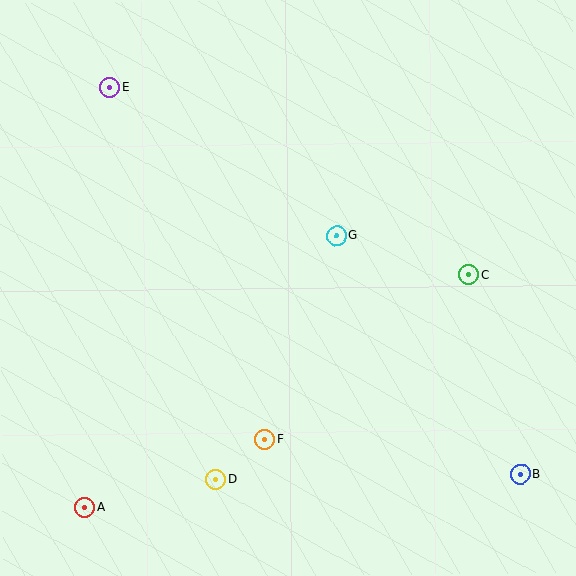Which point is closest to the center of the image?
Point G at (337, 236) is closest to the center.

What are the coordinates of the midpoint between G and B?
The midpoint between G and B is at (429, 355).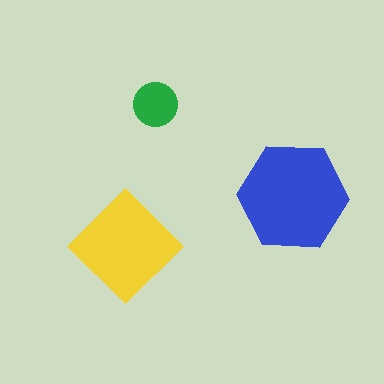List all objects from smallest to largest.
The green circle, the yellow diamond, the blue hexagon.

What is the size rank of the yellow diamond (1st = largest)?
2nd.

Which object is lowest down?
The yellow diamond is bottommost.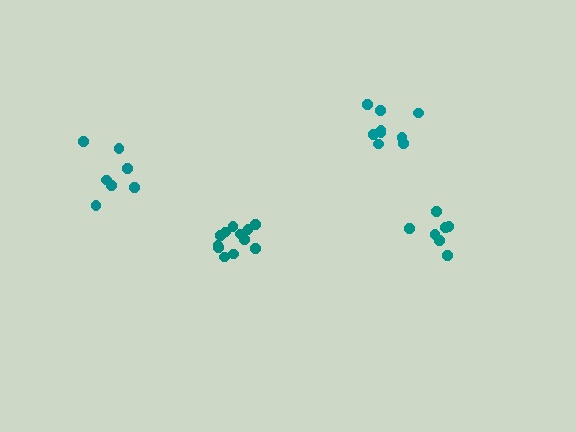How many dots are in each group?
Group 1: 9 dots, Group 2: 7 dots, Group 3: 7 dots, Group 4: 12 dots (35 total).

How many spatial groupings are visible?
There are 4 spatial groupings.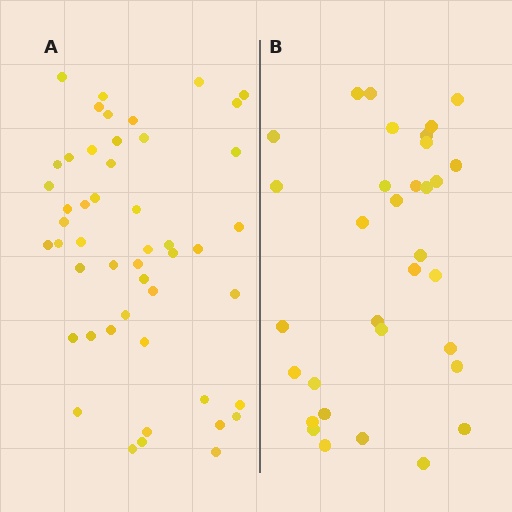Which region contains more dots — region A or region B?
Region A (the left region) has more dots.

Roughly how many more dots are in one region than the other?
Region A has approximately 15 more dots than region B.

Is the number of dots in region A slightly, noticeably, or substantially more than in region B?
Region A has substantially more. The ratio is roughly 1.5 to 1.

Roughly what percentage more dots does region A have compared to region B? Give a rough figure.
About 50% more.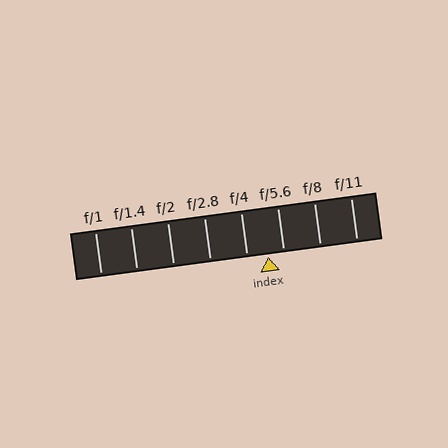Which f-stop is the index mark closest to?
The index mark is closest to f/5.6.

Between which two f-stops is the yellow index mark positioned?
The index mark is between f/4 and f/5.6.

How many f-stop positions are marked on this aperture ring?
There are 8 f-stop positions marked.